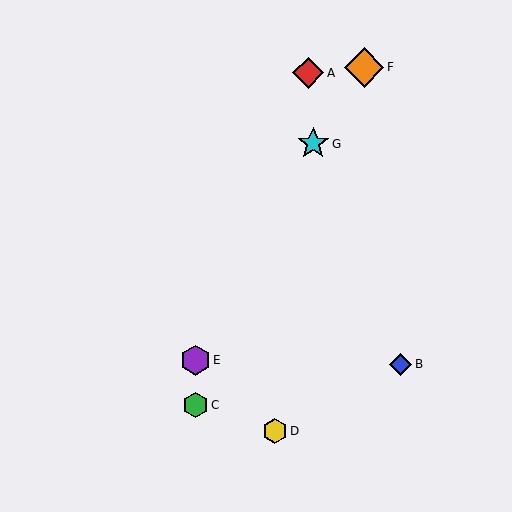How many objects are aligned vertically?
2 objects (C, E) are aligned vertically.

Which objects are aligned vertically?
Objects C, E are aligned vertically.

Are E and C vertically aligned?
Yes, both are at x≈195.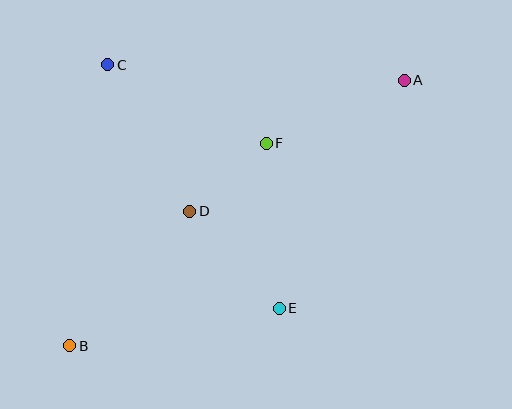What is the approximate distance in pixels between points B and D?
The distance between B and D is approximately 180 pixels.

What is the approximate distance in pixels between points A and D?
The distance between A and D is approximately 251 pixels.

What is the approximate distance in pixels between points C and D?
The distance between C and D is approximately 168 pixels.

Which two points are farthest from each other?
Points A and B are farthest from each other.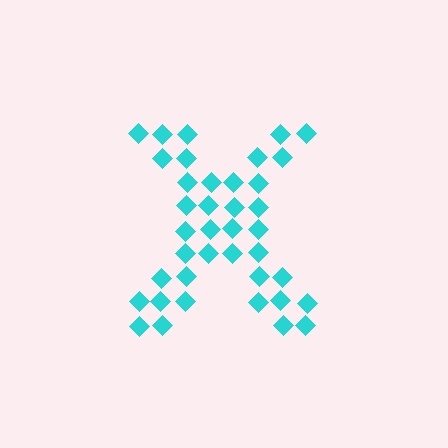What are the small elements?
The small elements are diamonds.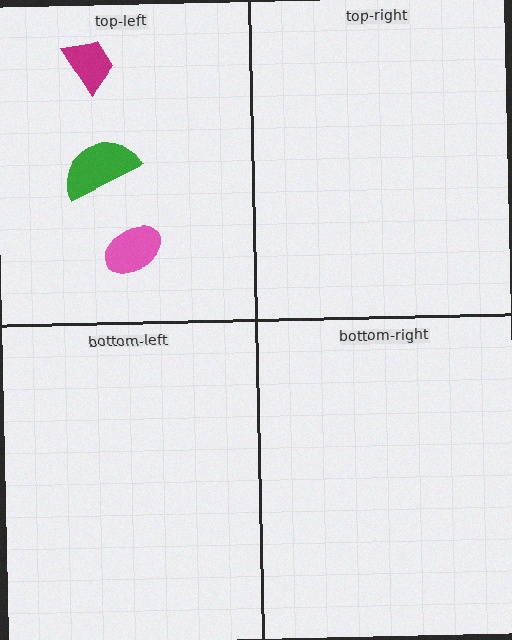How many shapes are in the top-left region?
3.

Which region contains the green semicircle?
The top-left region.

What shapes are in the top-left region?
The magenta trapezoid, the green semicircle, the pink ellipse.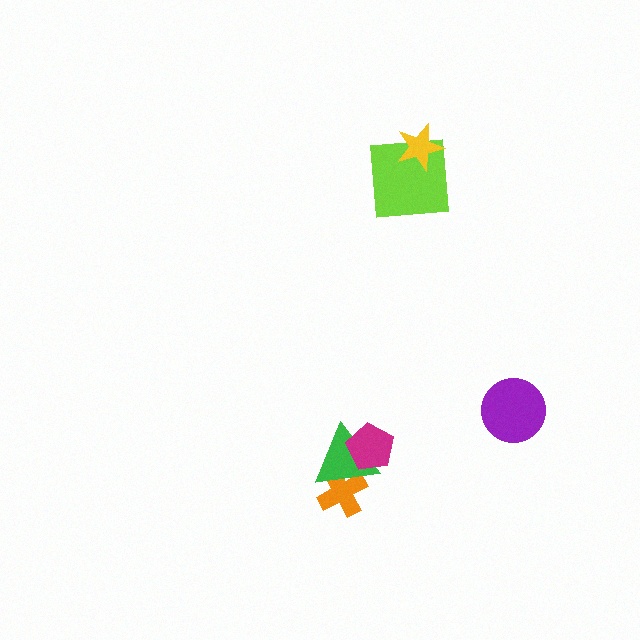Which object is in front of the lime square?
The yellow star is in front of the lime square.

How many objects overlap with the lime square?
1 object overlaps with the lime square.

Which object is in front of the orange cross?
The green triangle is in front of the orange cross.